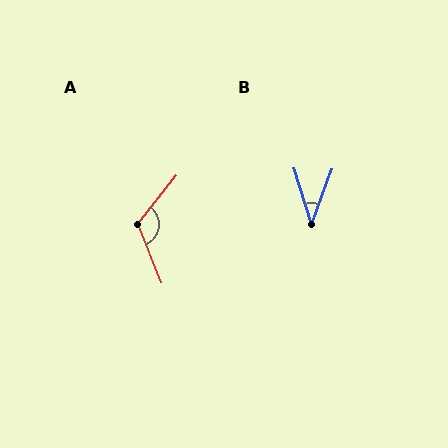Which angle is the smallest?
B, at approximately 37 degrees.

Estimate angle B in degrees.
Approximately 37 degrees.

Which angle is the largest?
A, at approximately 120 degrees.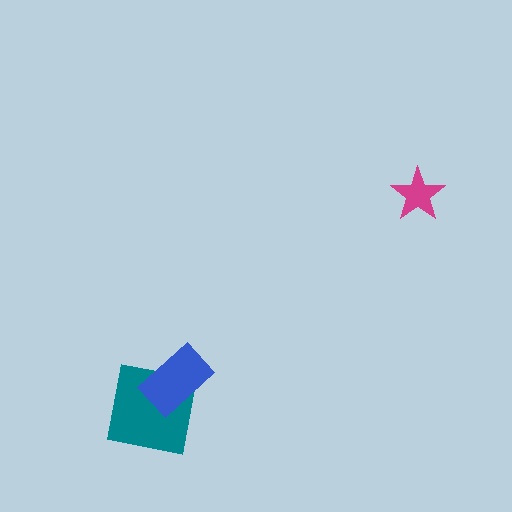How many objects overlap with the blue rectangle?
1 object overlaps with the blue rectangle.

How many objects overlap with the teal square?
1 object overlaps with the teal square.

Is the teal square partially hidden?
Yes, it is partially covered by another shape.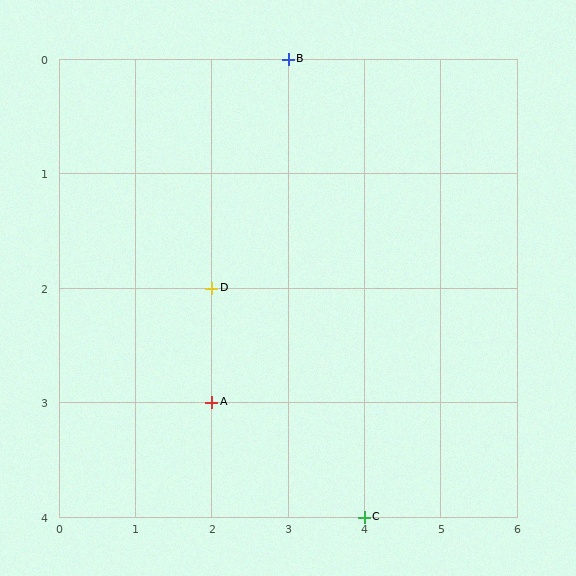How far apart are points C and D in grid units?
Points C and D are 2 columns and 2 rows apart (about 2.8 grid units diagonally).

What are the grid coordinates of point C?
Point C is at grid coordinates (4, 4).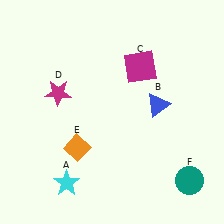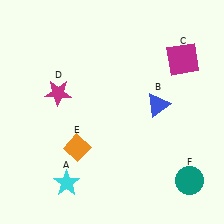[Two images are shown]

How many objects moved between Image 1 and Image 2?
1 object moved between the two images.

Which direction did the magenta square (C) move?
The magenta square (C) moved right.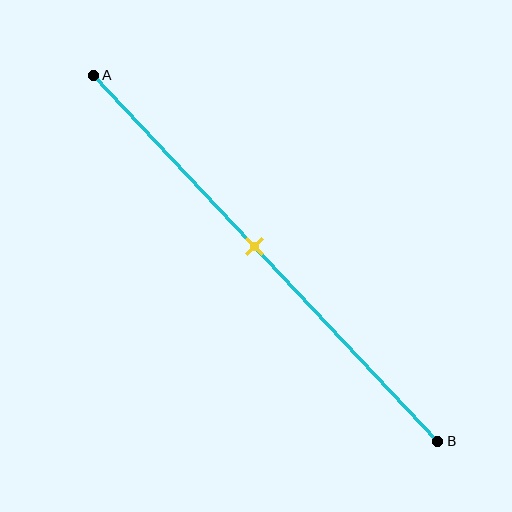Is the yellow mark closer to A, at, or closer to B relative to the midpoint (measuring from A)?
The yellow mark is closer to point A than the midpoint of segment AB.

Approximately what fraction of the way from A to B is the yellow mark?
The yellow mark is approximately 45% of the way from A to B.